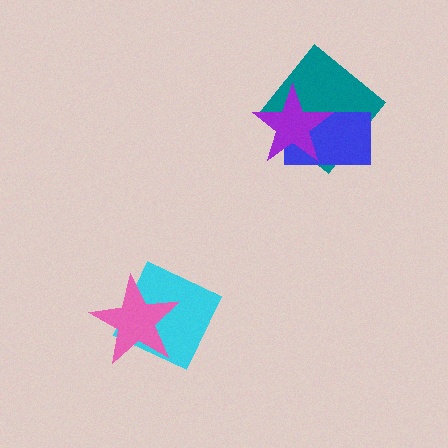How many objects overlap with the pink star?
1 object overlaps with the pink star.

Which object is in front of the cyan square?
The pink star is in front of the cyan square.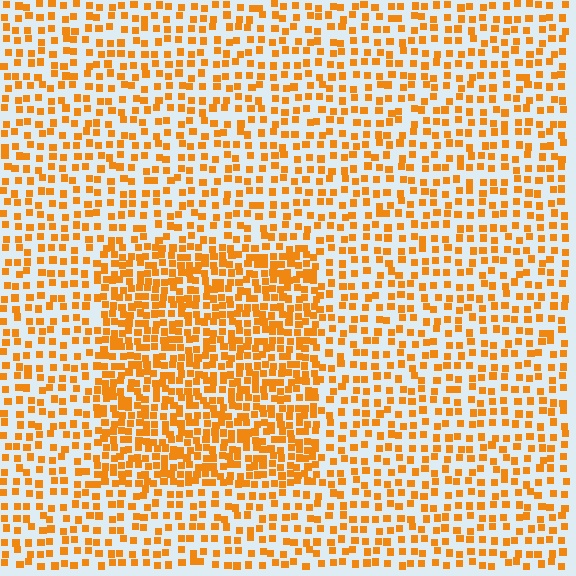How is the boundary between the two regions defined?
The boundary is defined by a change in element density (approximately 1.9x ratio). All elements are the same color, size, and shape.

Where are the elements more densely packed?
The elements are more densely packed inside the rectangle boundary.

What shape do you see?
I see a rectangle.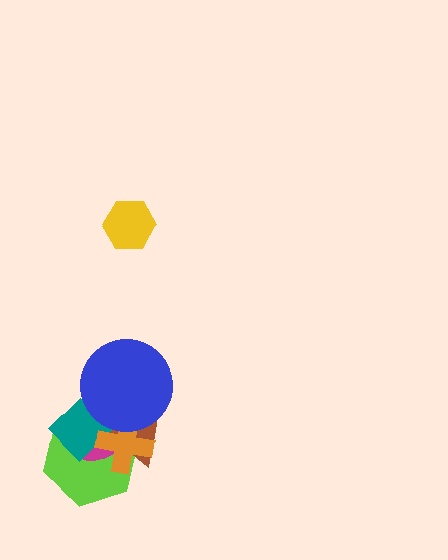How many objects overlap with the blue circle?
5 objects overlap with the blue circle.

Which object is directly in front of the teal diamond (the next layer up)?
The orange cross is directly in front of the teal diamond.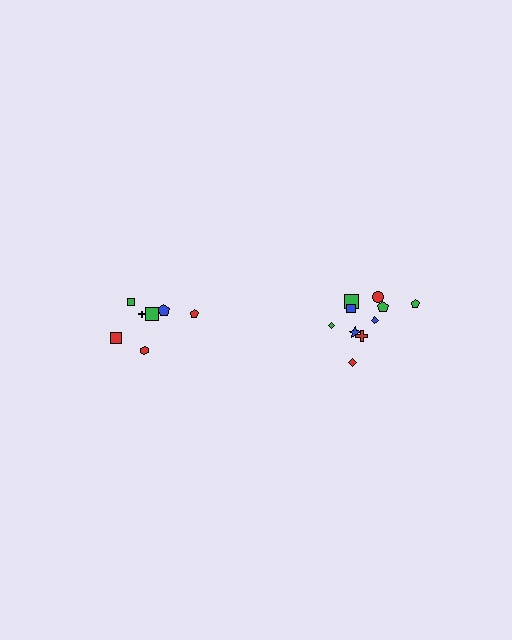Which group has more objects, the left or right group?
The right group.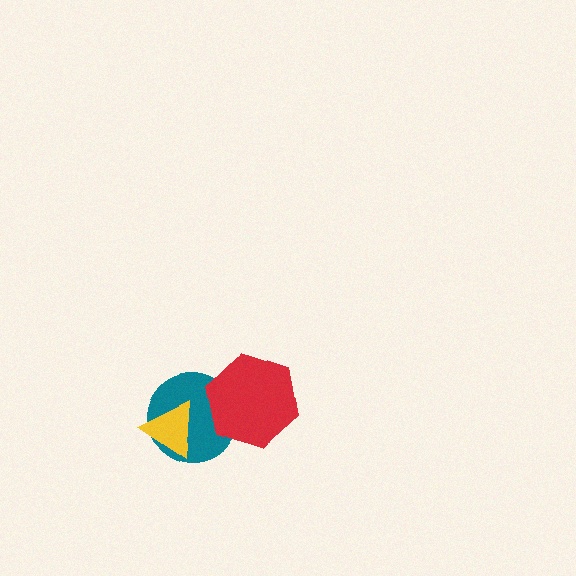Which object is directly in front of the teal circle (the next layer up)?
The yellow triangle is directly in front of the teal circle.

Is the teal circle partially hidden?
Yes, it is partially covered by another shape.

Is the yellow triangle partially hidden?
No, no other shape covers it.